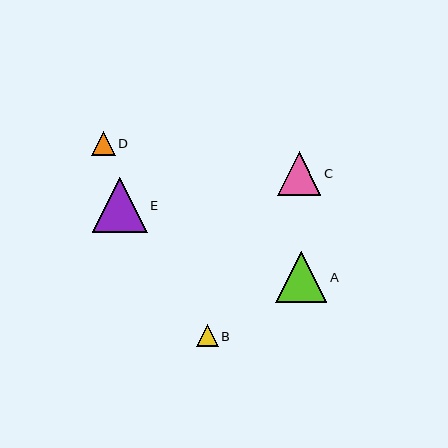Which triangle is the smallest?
Triangle B is the smallest with a size of approximately 22 pixels.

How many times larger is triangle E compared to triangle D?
Triangle E is approximately 2.3 times the size of triangle D.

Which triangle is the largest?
Triangle E is the largest with a size of approximately 55 pixels.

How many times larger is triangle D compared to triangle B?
Triangle D is approximately 1.1 times the size of triangle B.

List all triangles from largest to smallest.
From largest to smallest: E, A, C, D, B.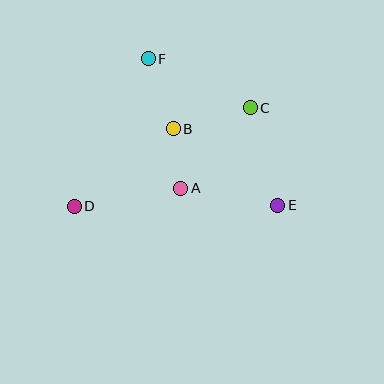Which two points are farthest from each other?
Points D and E are farthest from each other.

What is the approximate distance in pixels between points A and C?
The distance between A and C is approximately 106 pixels.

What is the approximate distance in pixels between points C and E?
The distance between C and E is approximately 102 pixels.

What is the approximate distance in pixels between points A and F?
The distance between A and F is approximately 134 pixels.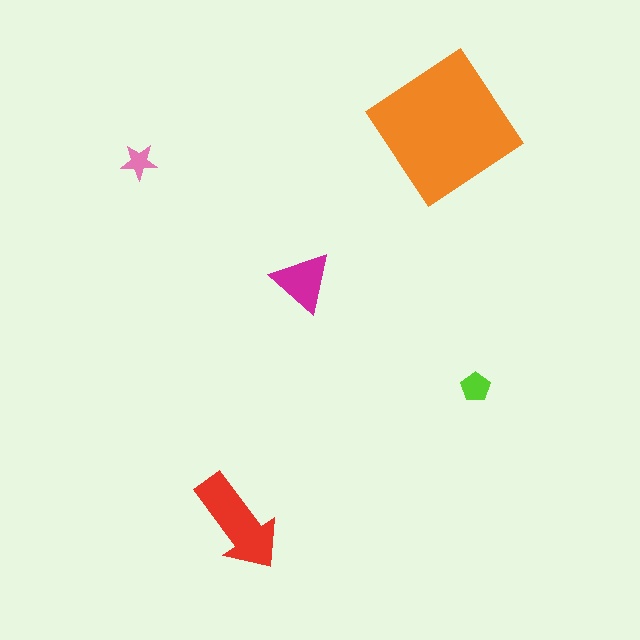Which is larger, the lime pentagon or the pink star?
The lime pentagon.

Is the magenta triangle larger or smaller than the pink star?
Larger.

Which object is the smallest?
The pink star.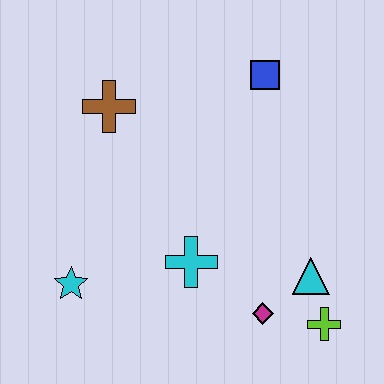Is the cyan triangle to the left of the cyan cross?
No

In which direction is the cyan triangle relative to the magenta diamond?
The cyan triangle is to the right of the magenta diamond.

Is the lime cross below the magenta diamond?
Yes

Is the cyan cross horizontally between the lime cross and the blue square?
No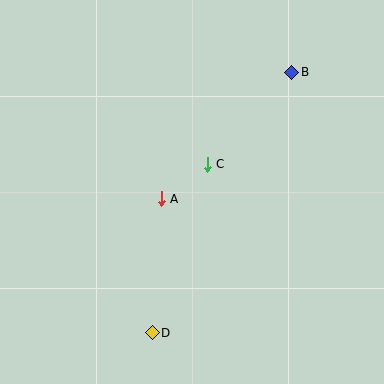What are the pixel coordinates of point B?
Point B is at (292, 72).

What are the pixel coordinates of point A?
Point A is at (161, 199).